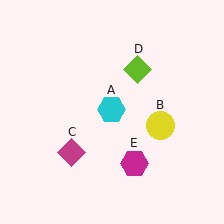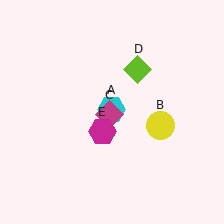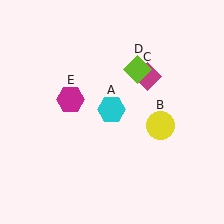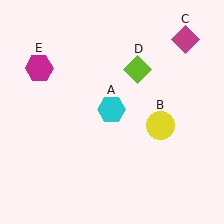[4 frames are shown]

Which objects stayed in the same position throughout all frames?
Cyan hexagon (object A) and yellow circle (object B) and lime diamond (object D) remained stationary.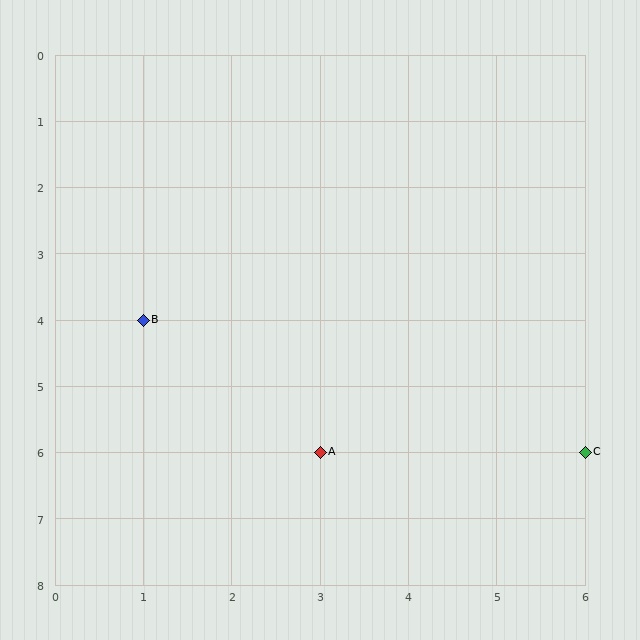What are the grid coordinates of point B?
Point B is at grid coordinates (1, 4).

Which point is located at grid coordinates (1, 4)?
Point B is at (1, 4).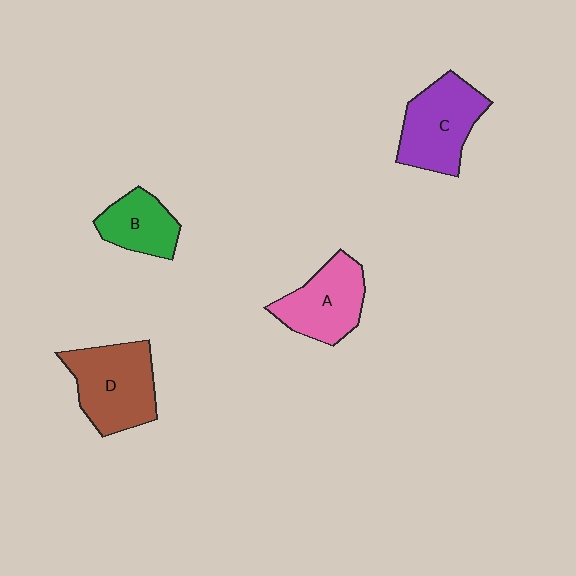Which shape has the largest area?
Shape D (brown).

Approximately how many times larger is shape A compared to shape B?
Approximately 1.3 times.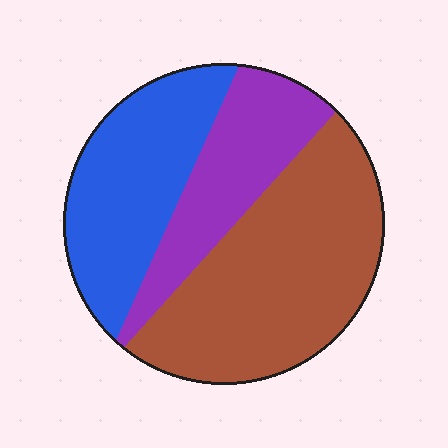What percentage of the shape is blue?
Blue covers about 30% of the shape.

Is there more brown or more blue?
Brown.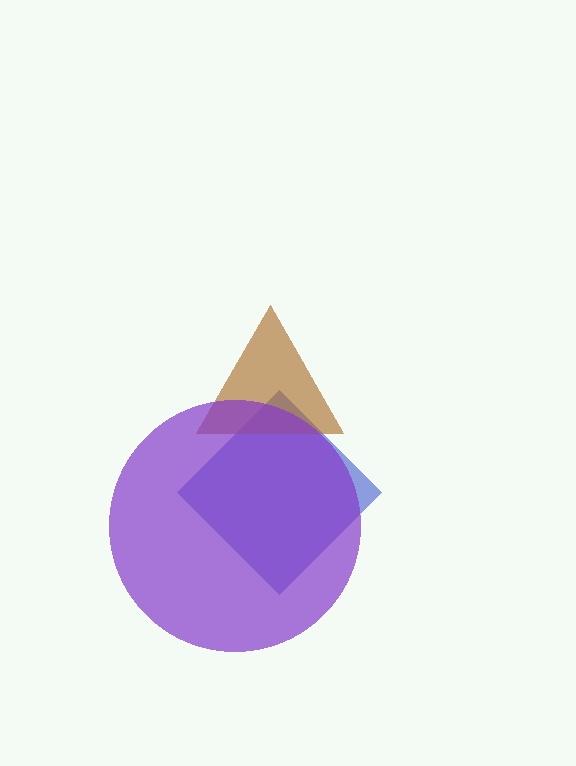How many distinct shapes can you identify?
There are 3 distinct shapes: a blue diamond, a brown triangle, a purple circle.